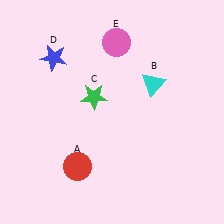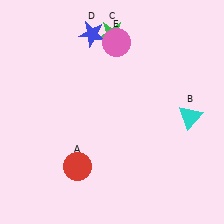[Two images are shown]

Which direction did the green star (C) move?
The green star (C) moved up.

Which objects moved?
The objects that moved are: the cyan triangle (B), the green star (C), the blue star (D).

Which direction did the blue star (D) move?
The blue star (D) moved right.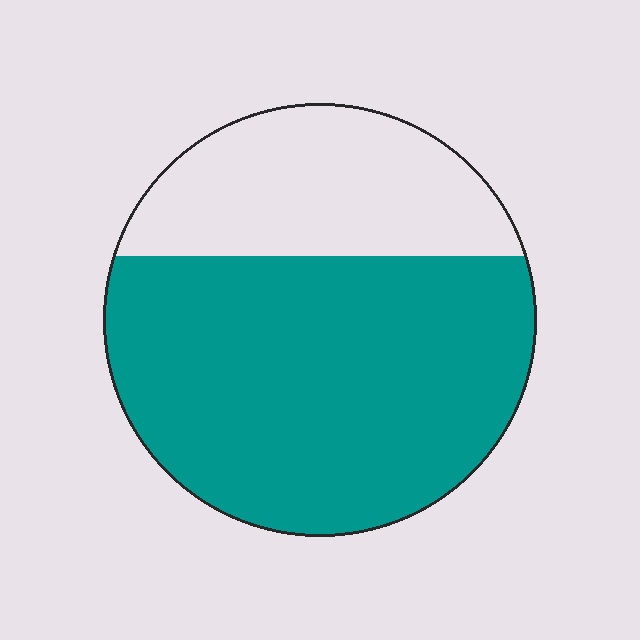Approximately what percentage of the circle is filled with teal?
Approximately 70%.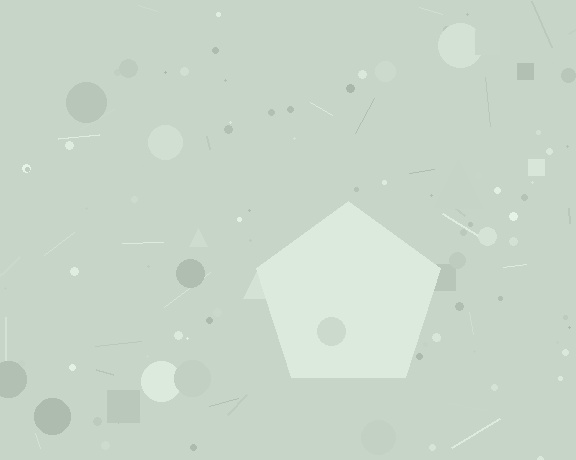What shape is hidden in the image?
A pentagon is hidden in the image.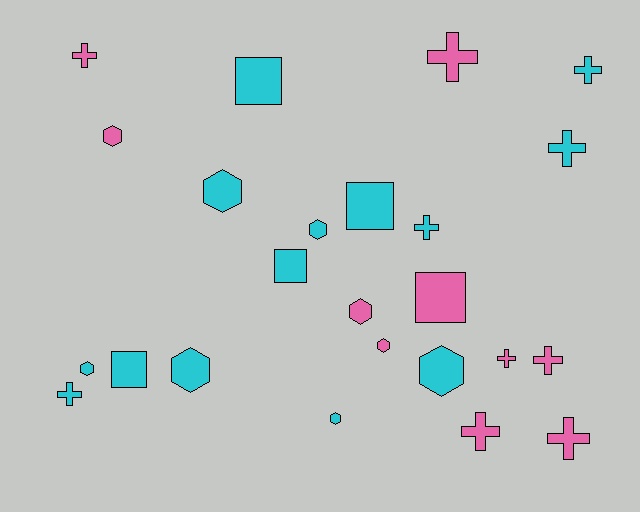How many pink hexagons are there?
There are 3 pink hexagons.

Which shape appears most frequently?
Cross, with 10 objects.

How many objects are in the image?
There are 24 objects.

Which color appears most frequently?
Cyan, with 14 objects.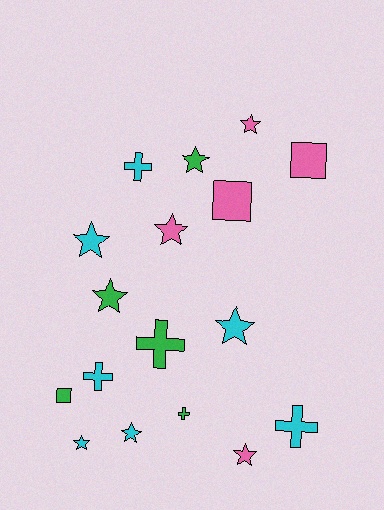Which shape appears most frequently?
Star, with 9 objects.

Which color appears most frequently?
Cyan, with 7 objects.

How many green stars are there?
There are 2 green stars.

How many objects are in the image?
There are 17 objects.